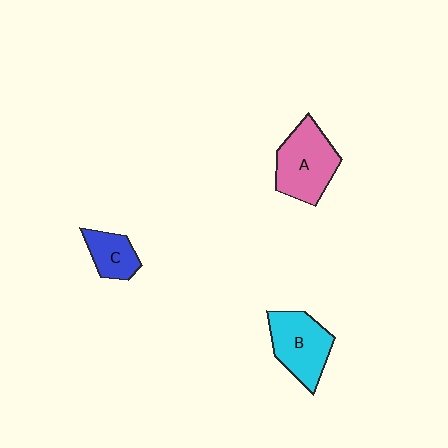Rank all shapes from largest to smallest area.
From largest to smallest: A (pink), B (cyan), C (blue).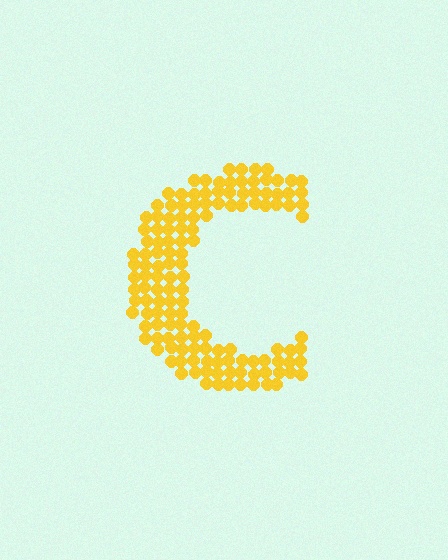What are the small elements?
The small elements are circles.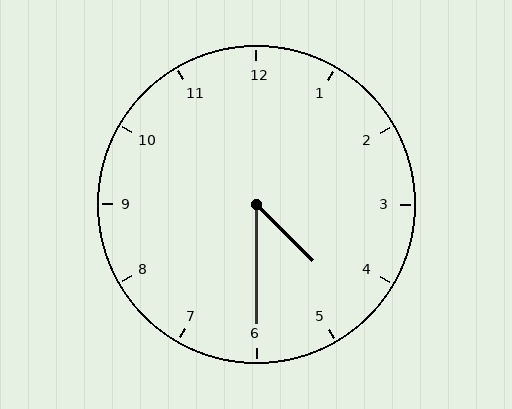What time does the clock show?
4:30.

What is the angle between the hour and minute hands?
Approximately 45 degrees.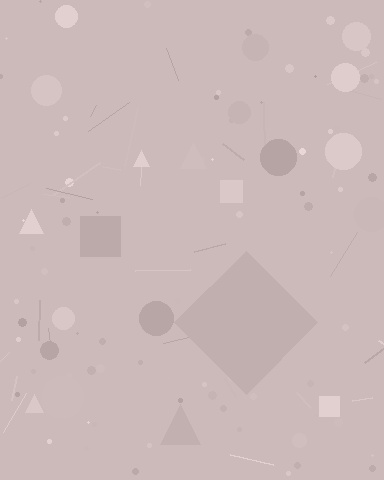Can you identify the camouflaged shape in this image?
The camouflaged shape is a diamond.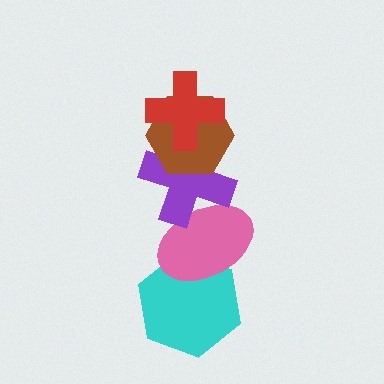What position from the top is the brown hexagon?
The brown hexagon is 2nd from the top.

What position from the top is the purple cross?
The purple cross is 3rd from the top.